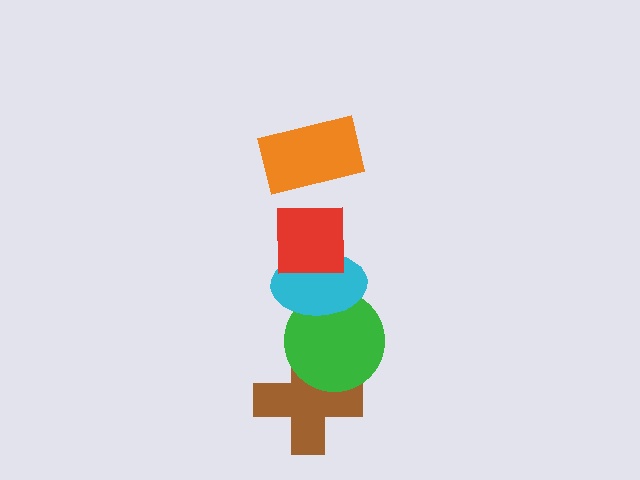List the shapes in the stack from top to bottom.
From top to bottom: the orange rectangle, the red square, the cyan ellipse, the green circle, the brown cross.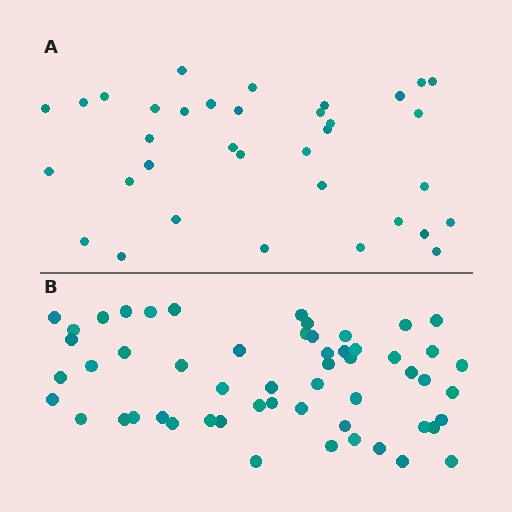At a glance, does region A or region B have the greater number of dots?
Region B (the bottom region) has more dots.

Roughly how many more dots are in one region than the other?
Region B has approximately 20 more dots than region A.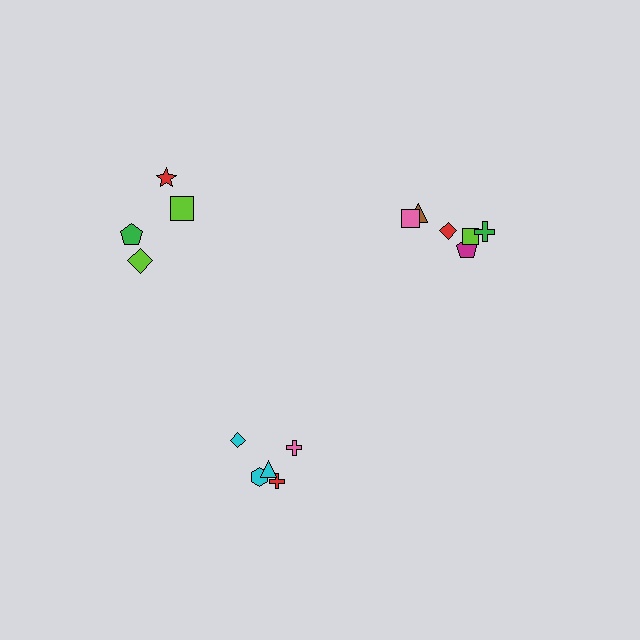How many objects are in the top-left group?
There are 4 objects.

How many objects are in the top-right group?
There are 6 objects.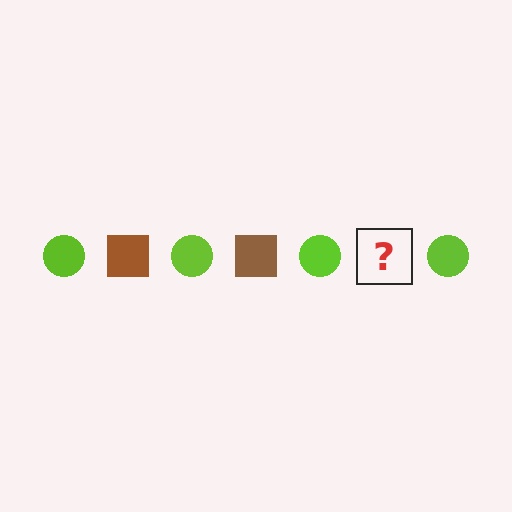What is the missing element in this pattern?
The missing element is a brown square.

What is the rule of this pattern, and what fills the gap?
The rule is that the pattern alternates between lime circle and brown square. The gap should be filled with a brown square.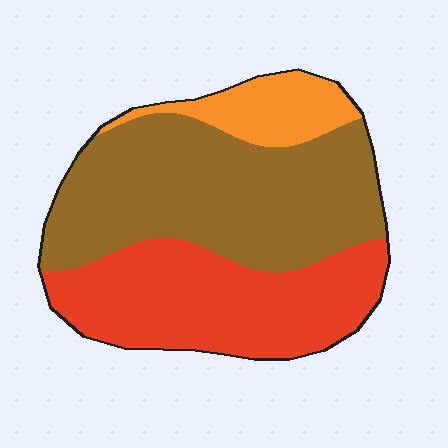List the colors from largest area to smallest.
From largest to smallest: brown, red, orange.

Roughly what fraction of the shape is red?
Red covers 38% of the shape.